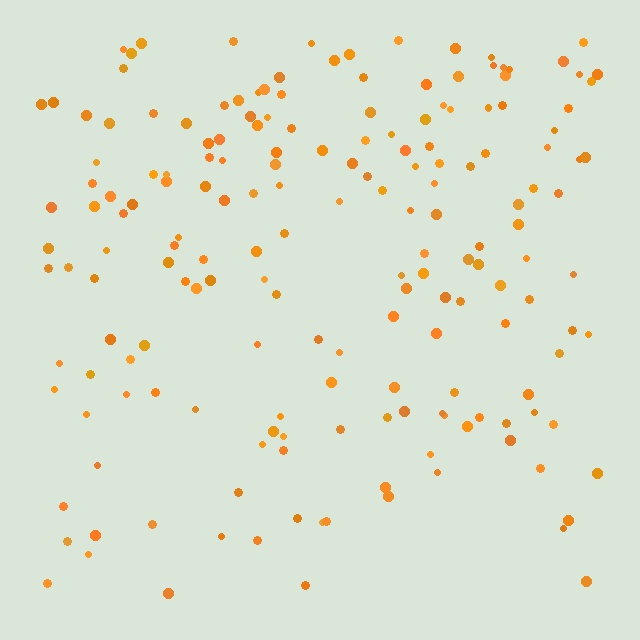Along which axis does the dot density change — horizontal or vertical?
Vertical.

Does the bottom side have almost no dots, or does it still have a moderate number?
Still a moderate number, just noticeably fewer than the top.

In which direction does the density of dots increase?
From bottom to top, with the top side densest.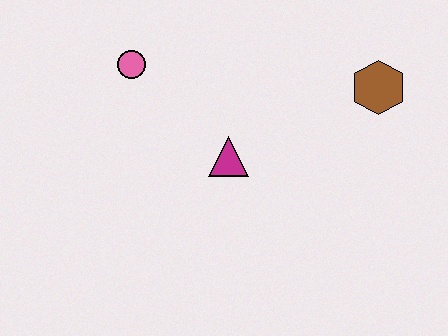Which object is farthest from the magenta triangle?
The brown hexagon is farthest from the magenta triangle.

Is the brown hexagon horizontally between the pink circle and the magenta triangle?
No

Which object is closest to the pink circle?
The magenta triangle is closest to the pink circle.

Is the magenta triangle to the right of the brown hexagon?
No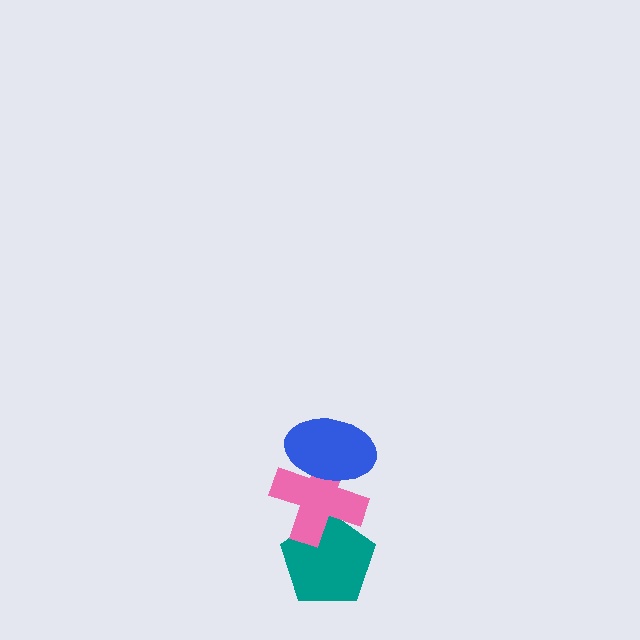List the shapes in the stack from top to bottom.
From top to bottom: the blue ellipse, the pink cross, the teal pentagon.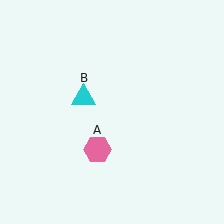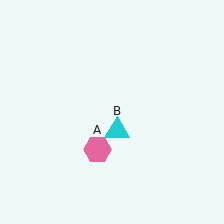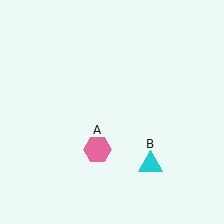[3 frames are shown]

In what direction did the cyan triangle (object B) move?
The cyan triangle (object B) moved down and to the right.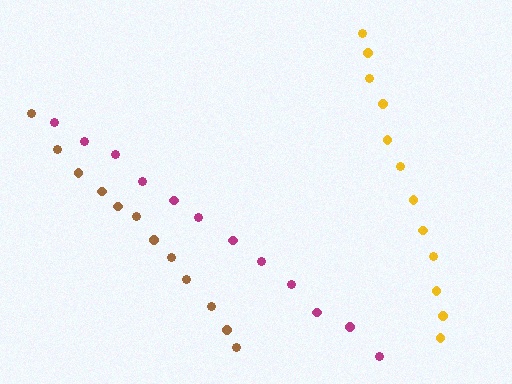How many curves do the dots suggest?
There are 3 distinct paths.